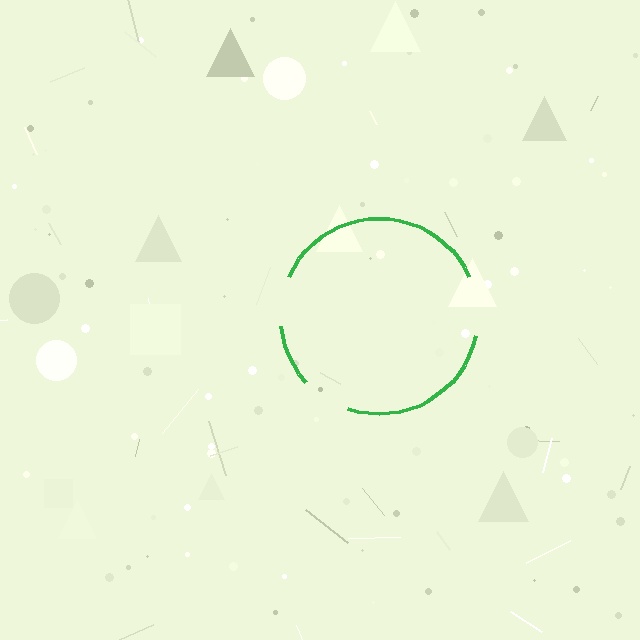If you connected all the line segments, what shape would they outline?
They would outline a circle.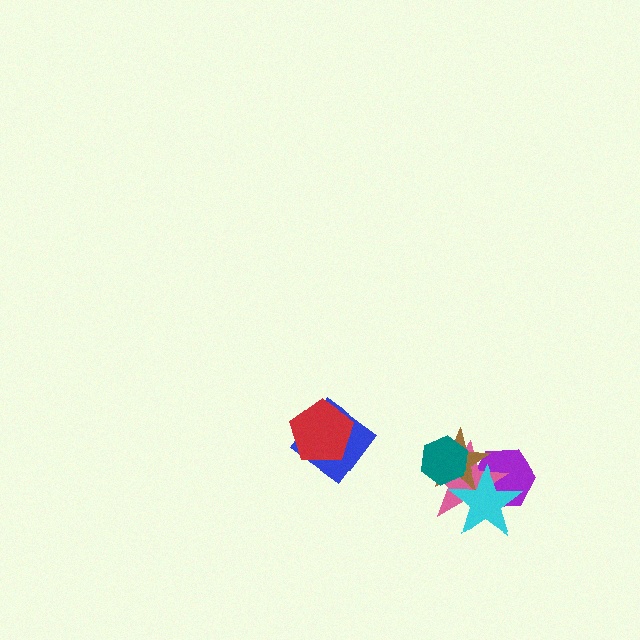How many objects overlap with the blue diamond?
1 object overlaps with the blue diamond.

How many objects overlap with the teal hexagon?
2 objects overlap with the teal hexagon.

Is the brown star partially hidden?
Yes, it is partially covered by another shape.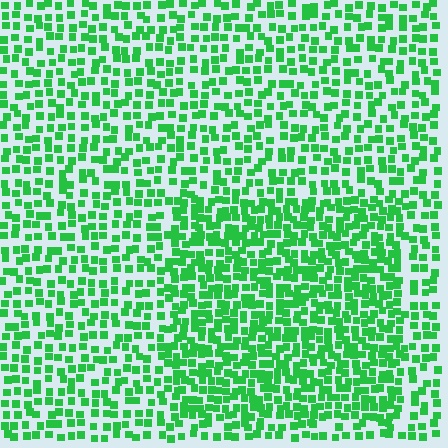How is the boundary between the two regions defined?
The boundary is defined by a change in element density (approximately 1.7x ratio). All elements are the same color, size, and shape.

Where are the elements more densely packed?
The elements are more densely packed inside the rectangle boundary.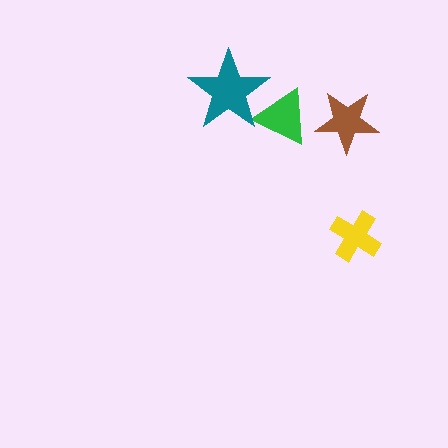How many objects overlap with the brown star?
0 objects overlap with the brown star.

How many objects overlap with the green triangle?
1 object overlaps with the green triangle.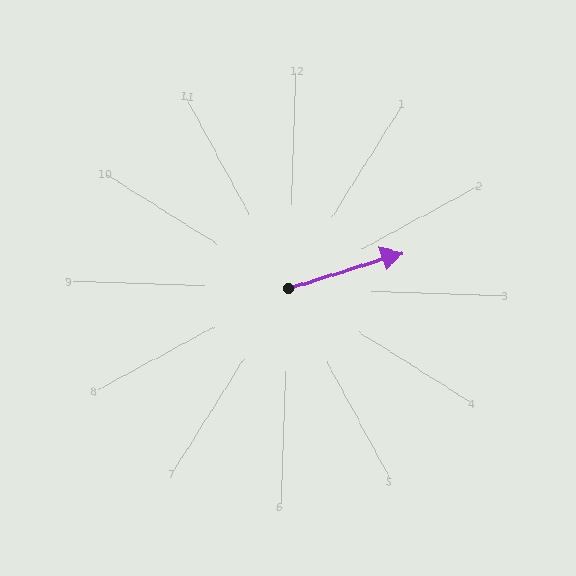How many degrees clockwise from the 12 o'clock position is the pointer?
Approximately 71 degrees.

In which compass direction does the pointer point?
East.